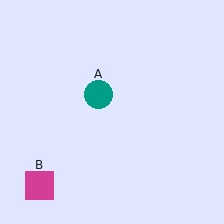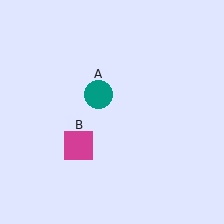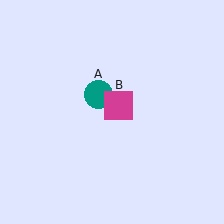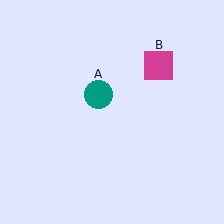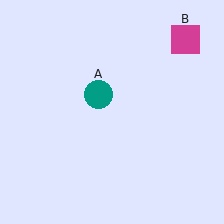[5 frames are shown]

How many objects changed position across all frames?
1 object changed position: magenta square (object B).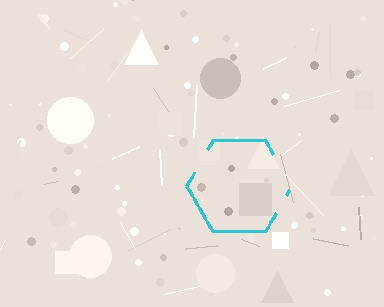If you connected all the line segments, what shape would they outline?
They would outline a hexagon.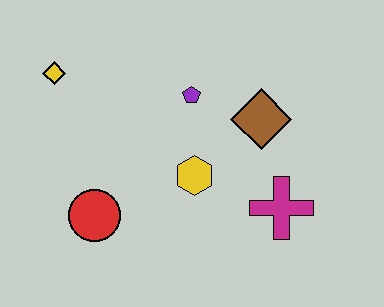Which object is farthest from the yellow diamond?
The magenta cross is farthest from the yellow diamond.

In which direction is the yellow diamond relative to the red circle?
The yellow diamond is above the red circle.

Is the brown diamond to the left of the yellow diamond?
No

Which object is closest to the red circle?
The yellow hexagon is closest to the red circle.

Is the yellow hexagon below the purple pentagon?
Yes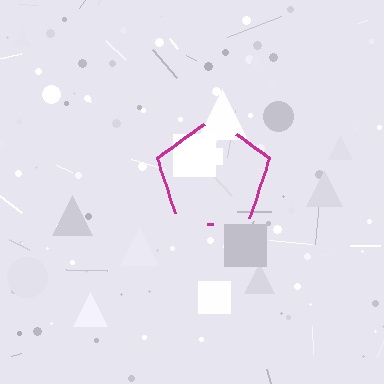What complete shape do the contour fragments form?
The contour fragments form a pentagon.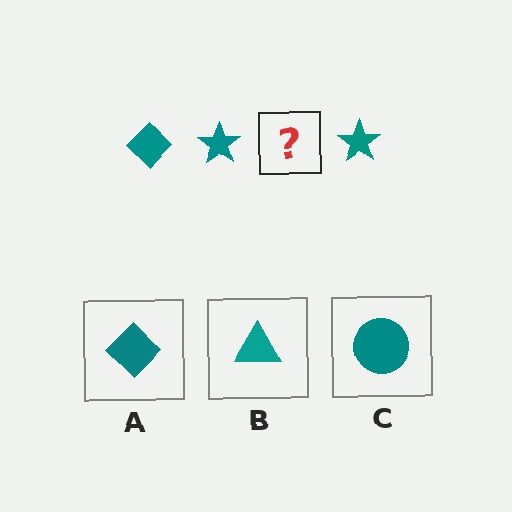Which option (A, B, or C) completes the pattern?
A.